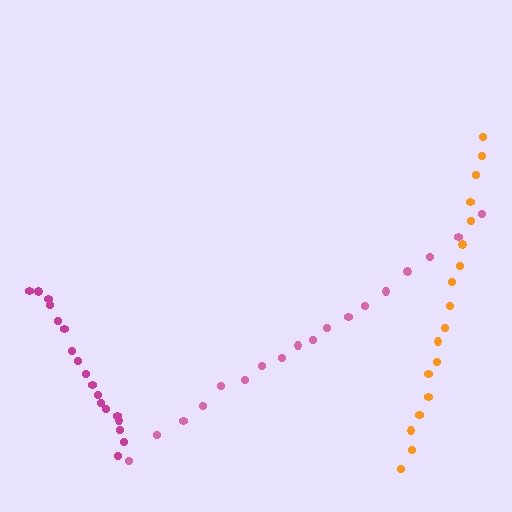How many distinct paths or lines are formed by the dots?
There are 3 distinct paths.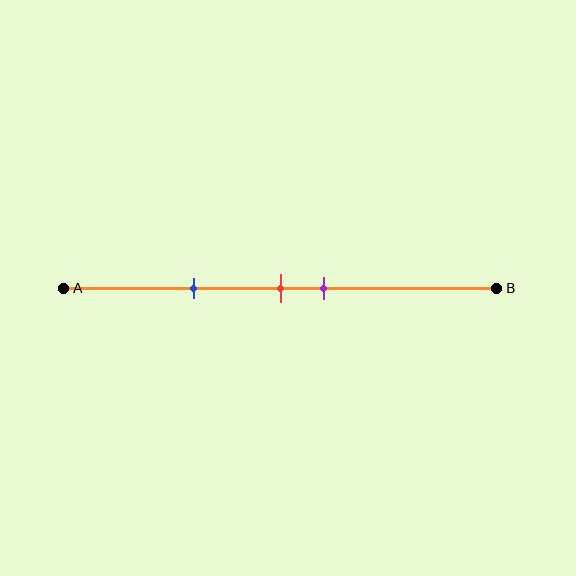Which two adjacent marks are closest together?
The red and purple marks are the closest adjacent pair.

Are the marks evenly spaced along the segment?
No, the marks are not evenly spaced.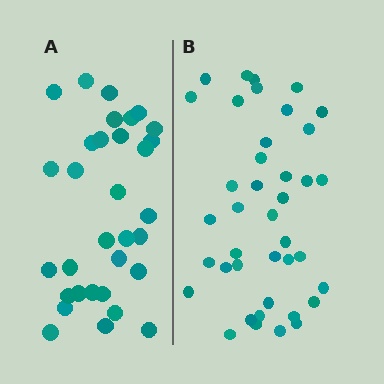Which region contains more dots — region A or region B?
Region B (the right region) has more dots.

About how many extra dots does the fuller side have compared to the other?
Region B has roughly 8 or so more dots than region A.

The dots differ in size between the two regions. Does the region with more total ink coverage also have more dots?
No. Region A has more total ink coverage because its dots are larger, but region B actually contains more individual dots. Total area can be misleading — the number of items is what matters here.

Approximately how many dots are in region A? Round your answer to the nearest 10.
About 30 dots. (The exact count is 32, which rounds to 30.)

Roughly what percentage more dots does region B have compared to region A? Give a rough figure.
About 25% more.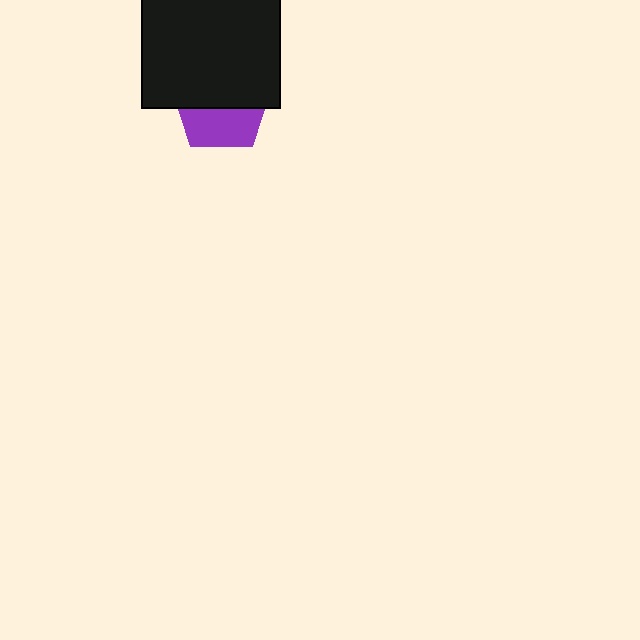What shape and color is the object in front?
The object in front is a black square.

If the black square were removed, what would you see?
You would see the complete purple pentagon.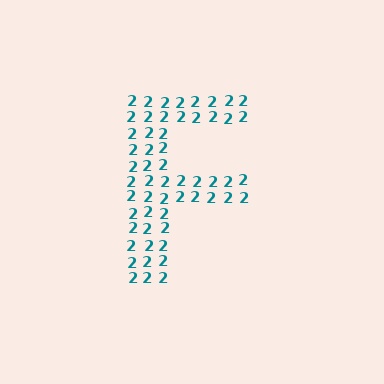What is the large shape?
The large shape is the letter F.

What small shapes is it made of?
It is made of small digit 2's.